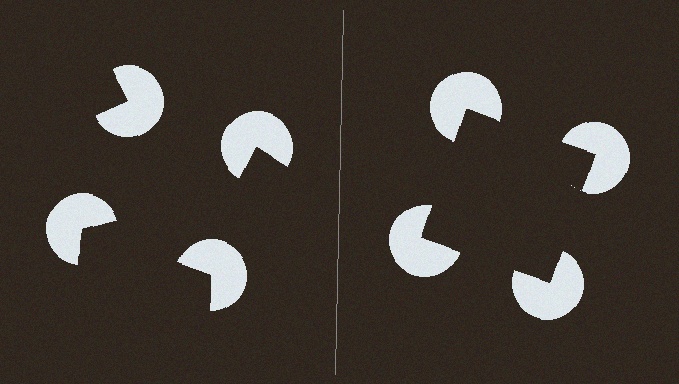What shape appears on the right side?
An illusory square.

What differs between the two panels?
The pac-man discs are positioned identically on both sides; only the wedge orientations differ. On the right they align to a square; on the left they are misaligned.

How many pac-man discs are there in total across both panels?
8 — 4 on each side.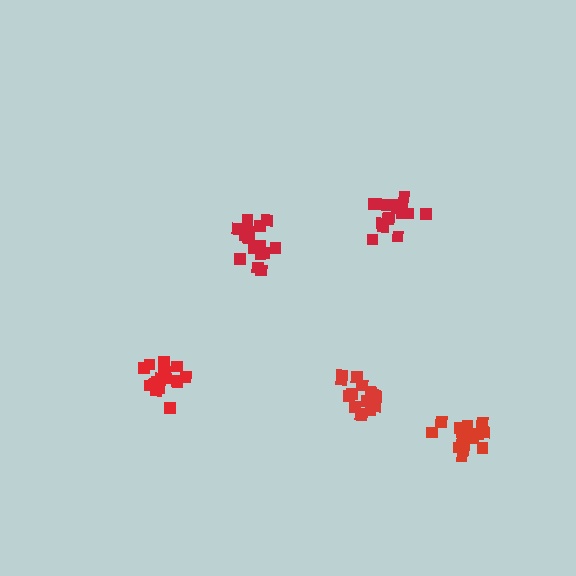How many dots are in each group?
Group 1: 16 dots, Group 2: 19 dots, Group 3: 15 dots, Group 4: 18 dots, Group 5: 18 dots (86 total).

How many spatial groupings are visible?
There are 5 spatial groupings.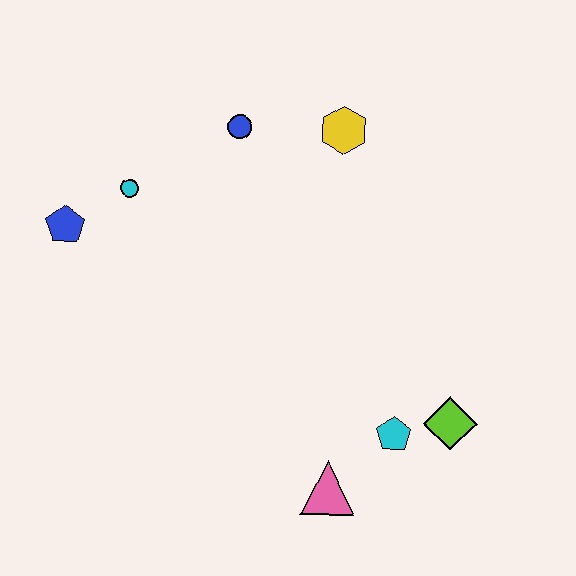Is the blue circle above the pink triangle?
Yes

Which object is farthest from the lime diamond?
The blue pentagon is farthest from the lime diamond.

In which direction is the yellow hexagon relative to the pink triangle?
The yellow hexagon is above the pink triangle.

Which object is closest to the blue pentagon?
The cyan circle is closest to the blue pentagon.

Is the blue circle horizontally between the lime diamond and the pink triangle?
No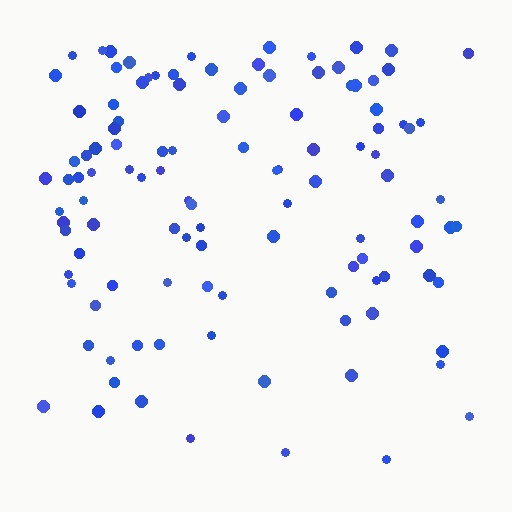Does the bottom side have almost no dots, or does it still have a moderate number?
Still a moderate number, just noticeably fewer than the top.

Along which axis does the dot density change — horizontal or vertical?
Vertical.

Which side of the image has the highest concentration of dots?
The top.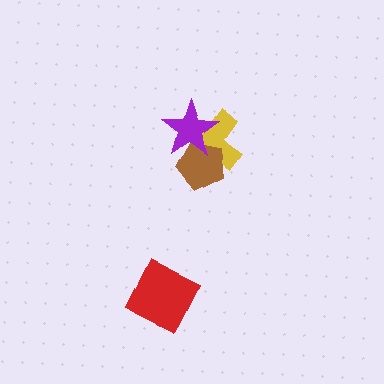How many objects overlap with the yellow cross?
2 objects overlap with the yellow cross.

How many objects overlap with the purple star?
2 objects overlap with the purple star.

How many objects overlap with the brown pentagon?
2 objects overlap with the brown pentagon.